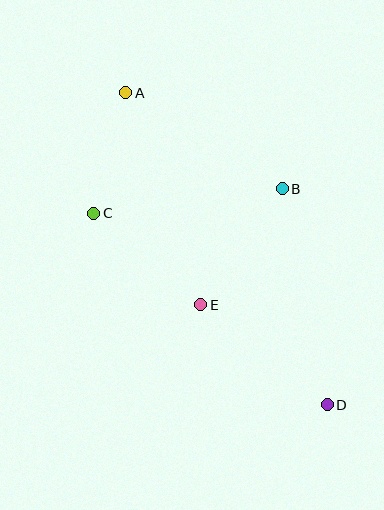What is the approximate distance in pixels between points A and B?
The distance between A and B is approximately 184 pixels.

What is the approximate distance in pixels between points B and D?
The distance between B and D is approximately 220 pixels.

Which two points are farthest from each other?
Points A and D are farthest from each other.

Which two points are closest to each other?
Points A and C are closest to each other.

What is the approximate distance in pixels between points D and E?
The distance between D and E is approximately 161 pixels.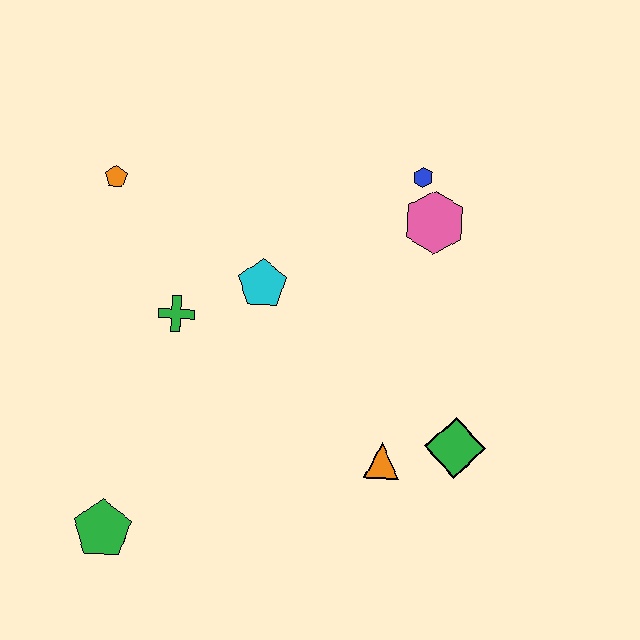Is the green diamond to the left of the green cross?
No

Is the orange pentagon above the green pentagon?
Yes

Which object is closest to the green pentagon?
The green cross is closest to the green pentagon.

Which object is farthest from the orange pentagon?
The green diamond is farthest from the orange pentagon.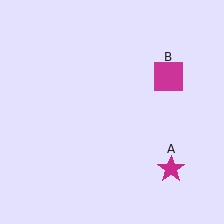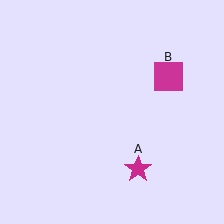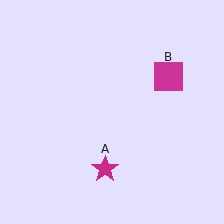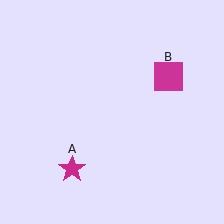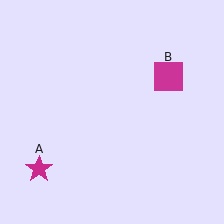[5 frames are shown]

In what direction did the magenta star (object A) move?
The magenta star (object A) moved left.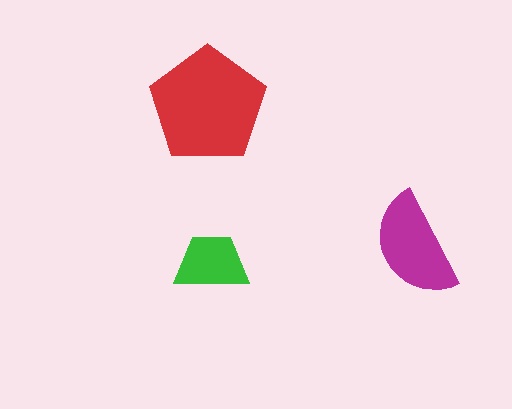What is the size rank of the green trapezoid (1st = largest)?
3rd.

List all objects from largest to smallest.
The red pentagon, the magenta semicircle, the green trapezoid.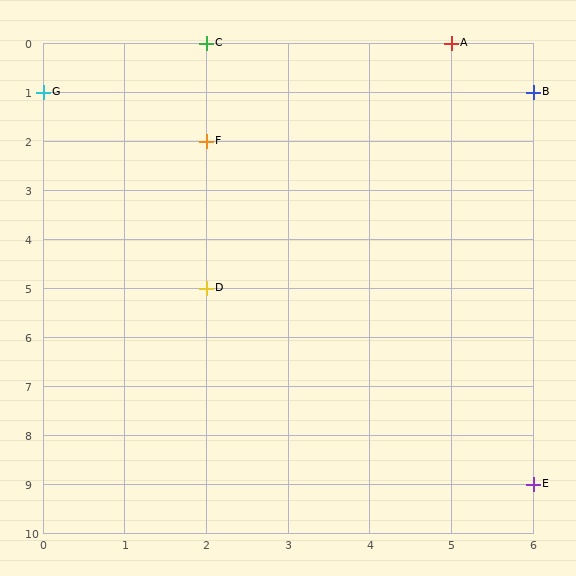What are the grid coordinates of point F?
Point F is at grid coordinates (2, 2).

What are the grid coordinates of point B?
Point B is at grid coordinates (6, 1).